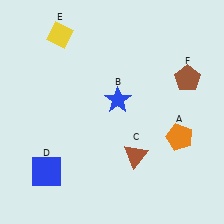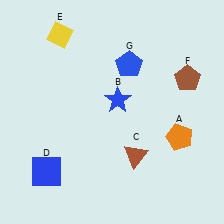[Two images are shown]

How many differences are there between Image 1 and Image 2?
There is 1 difference between the two images.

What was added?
A blue pentagon (G) was added in Image 2.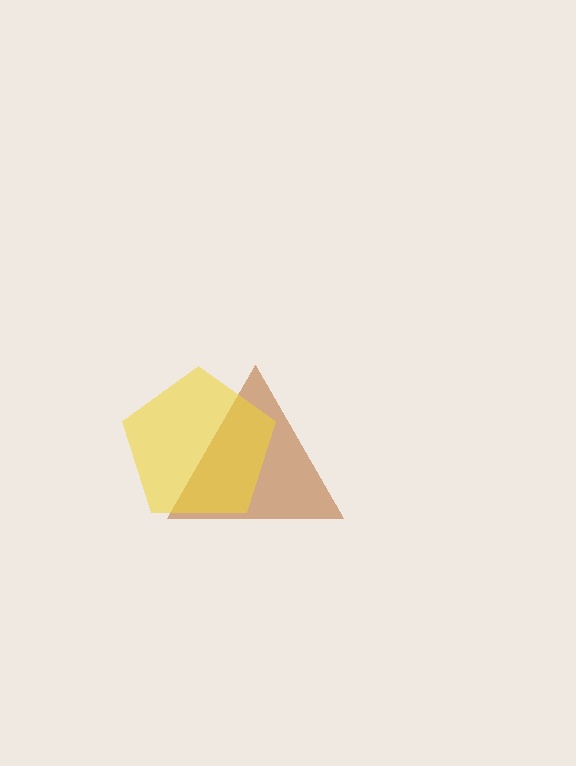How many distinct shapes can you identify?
There are 2 distinct shapes: a brown triangle, a yellow pentagon.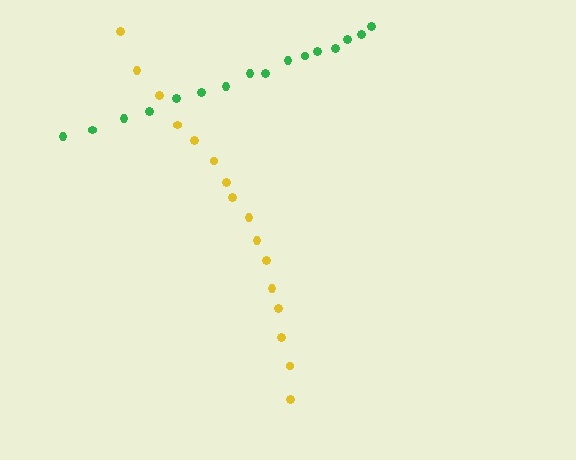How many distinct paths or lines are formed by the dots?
There are 2 distinct paths.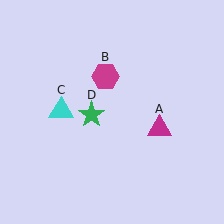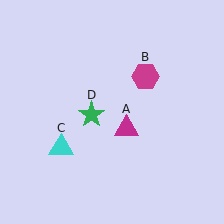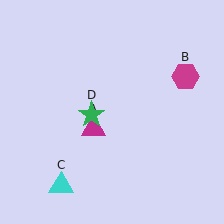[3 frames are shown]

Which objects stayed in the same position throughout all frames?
Green star (object D) remained stationary.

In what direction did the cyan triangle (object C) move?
The cyan triangle (object C) moved down.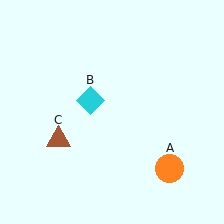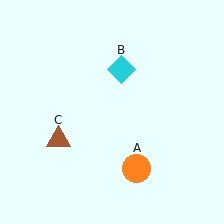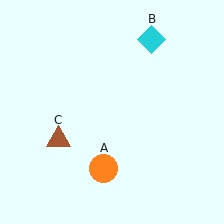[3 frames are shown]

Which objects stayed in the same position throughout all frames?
Brown triangle (object C) remained stationary.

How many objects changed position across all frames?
2 objects changed position: orange circle (object A), cyan diamond (object B).